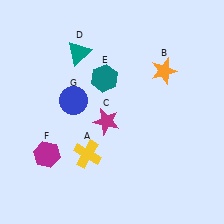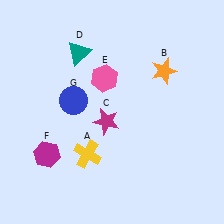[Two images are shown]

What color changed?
The hexagon (E) changed from teal in Image 1 to pink in Image 2.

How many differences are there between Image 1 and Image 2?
There is 1 difference between the two images.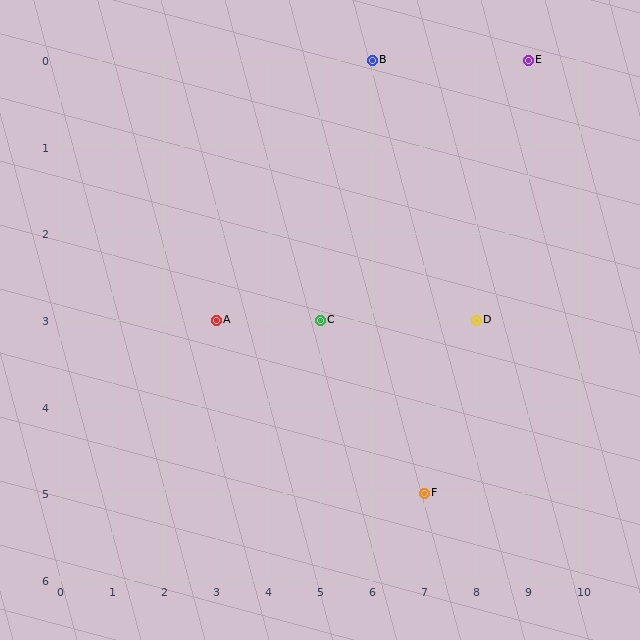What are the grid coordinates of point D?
Point D is at grid coordinates (8, 3).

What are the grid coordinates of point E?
Point E is at grid coordinates (9, 0).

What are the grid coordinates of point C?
Point C is at grid coordinates (5, 3).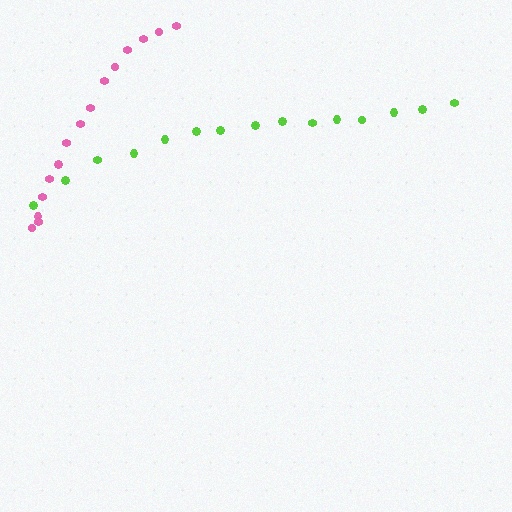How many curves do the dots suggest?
There are 2 distinct paths.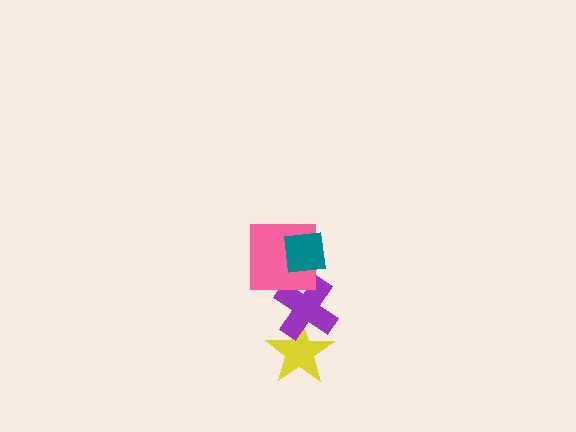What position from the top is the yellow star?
The yellow star is 4th from the top.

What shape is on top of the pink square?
The teal square is on top of the pink square.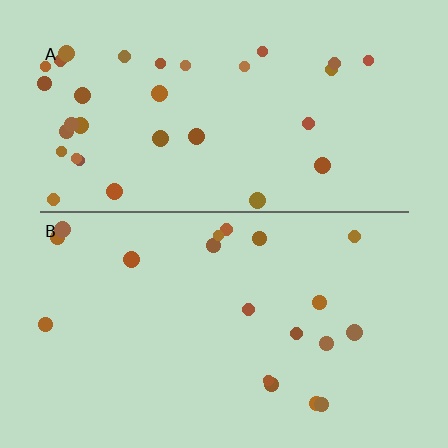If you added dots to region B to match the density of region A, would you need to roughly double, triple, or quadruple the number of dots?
Approximately double.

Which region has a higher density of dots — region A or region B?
A (the top).